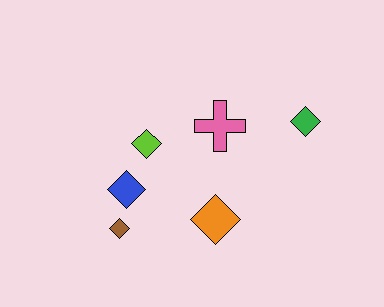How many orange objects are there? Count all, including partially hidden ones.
There is 1 orange object.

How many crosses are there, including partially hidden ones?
There is 1 cross.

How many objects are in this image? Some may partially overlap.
There are 6 objects.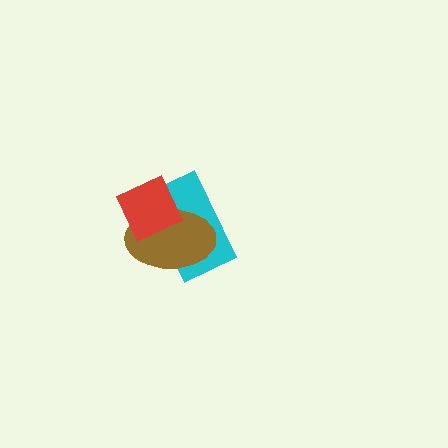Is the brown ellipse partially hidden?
Yes, it is partially covered by another shape.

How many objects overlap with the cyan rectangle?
2 objects overlap with the cyan rectangle.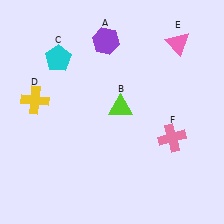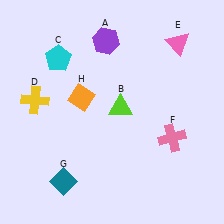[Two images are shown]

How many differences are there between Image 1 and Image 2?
There are 2 differences between the two images.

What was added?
A teal diamond (G), an orange diamond (H) were added in Image 2.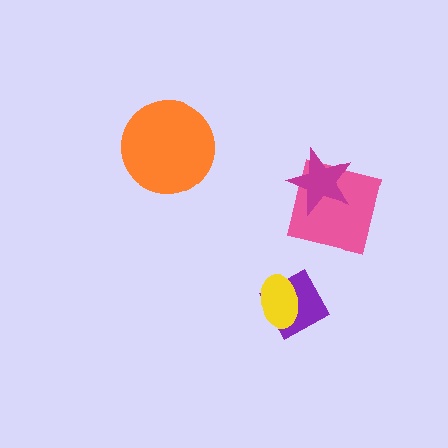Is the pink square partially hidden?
Yes, it is partially covered by another shape.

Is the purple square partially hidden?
Yes, it is partially covered by another shape.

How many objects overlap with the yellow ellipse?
1 object overlaps with the yellow ellipse.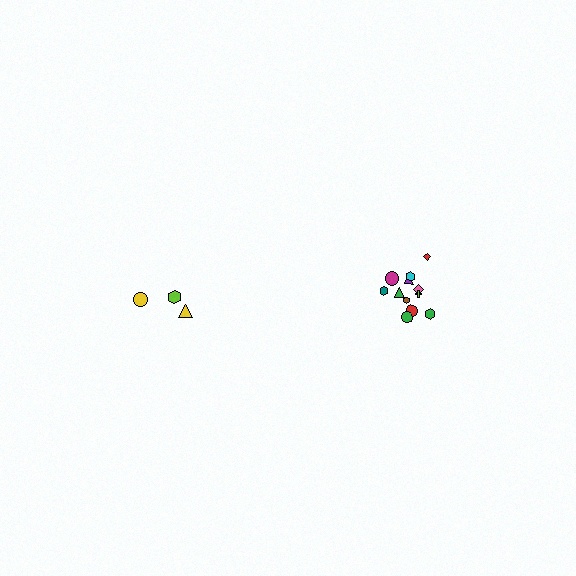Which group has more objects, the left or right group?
The right group.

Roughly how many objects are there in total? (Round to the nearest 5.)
Roughly 15 objects in total.